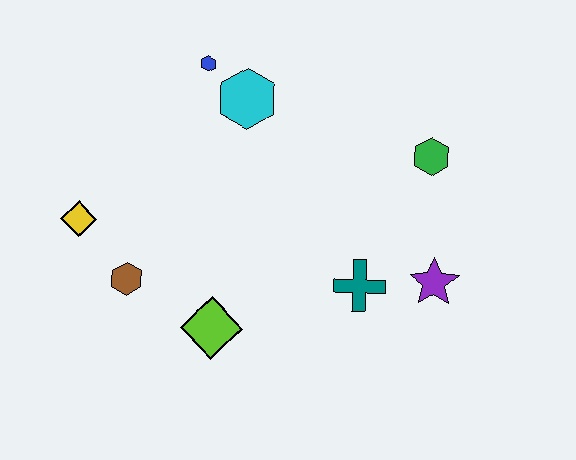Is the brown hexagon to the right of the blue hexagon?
No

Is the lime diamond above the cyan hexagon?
No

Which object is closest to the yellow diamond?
The brown hexagon is closest to the yellow diamond.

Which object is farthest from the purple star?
The yellow diamond is farthest from the purple star.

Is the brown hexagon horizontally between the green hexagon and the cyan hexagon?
No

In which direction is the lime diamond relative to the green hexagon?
The lime diamond is to the left of the green hexagon.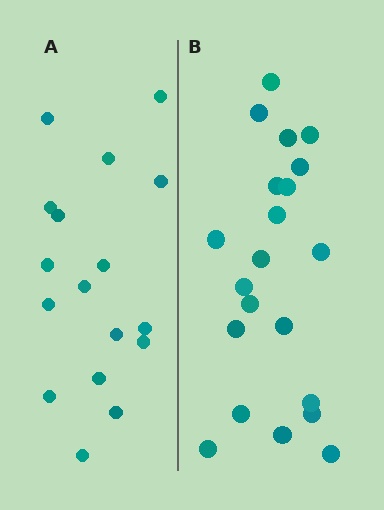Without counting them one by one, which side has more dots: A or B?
Region B (the right region) has more dots.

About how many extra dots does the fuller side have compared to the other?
Region B has about 4 more dots than region A.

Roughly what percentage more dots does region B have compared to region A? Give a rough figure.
About 25% more.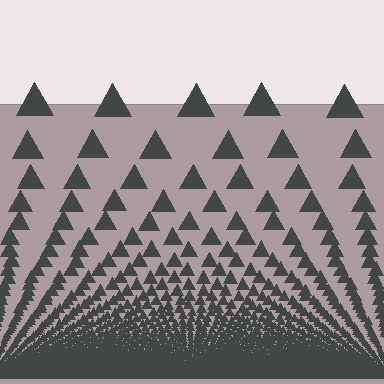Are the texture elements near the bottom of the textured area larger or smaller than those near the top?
Smaller. The gradient is inverted — elements near the bottom are smaller and denser.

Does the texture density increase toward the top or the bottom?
Density increases toward the bottom.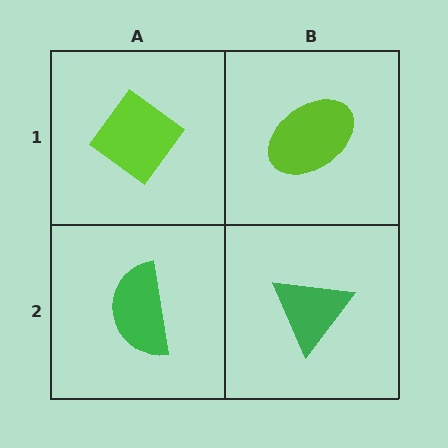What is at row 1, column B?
A lime ellipse.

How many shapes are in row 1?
2 shapes.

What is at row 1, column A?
A lime diamond.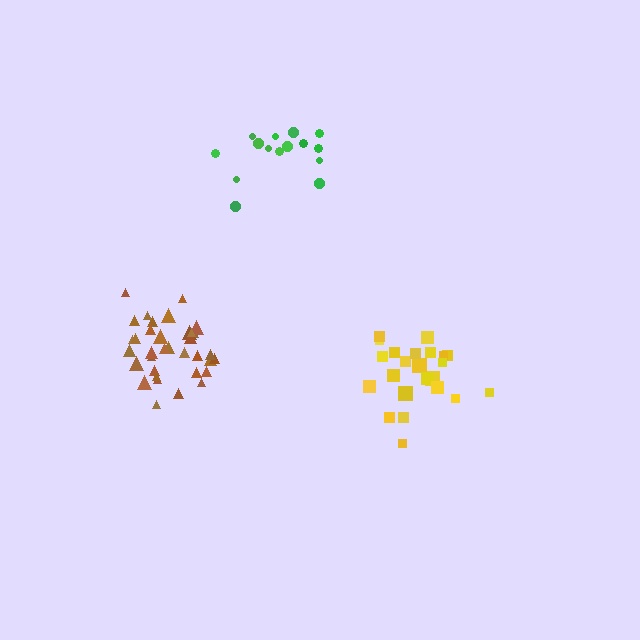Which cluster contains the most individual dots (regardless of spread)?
Brown (35).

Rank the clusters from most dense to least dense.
brown, green, yellow.